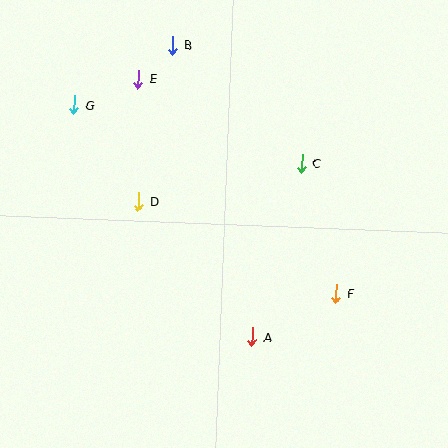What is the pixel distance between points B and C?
The distance between B and C is 175 pixels.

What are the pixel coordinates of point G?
Point G is at (75, 105).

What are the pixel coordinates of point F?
Point F is at (336, 294).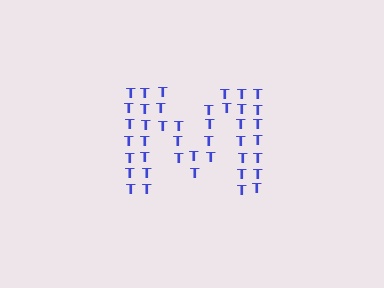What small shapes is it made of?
It is made of small letter T's.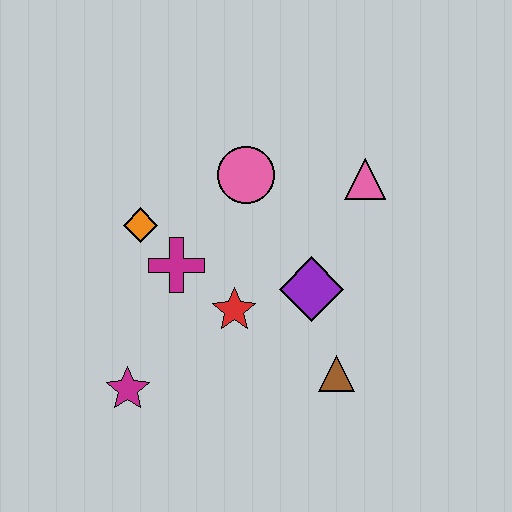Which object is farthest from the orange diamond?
The brown triangle is farthest from the orange diamond.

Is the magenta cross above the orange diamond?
No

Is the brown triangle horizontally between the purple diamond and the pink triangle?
Yes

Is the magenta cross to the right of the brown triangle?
No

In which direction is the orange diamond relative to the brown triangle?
The orange diamond is to the left of the brown triangle.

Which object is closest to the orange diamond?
The magenta cross is closest to the orange diamond.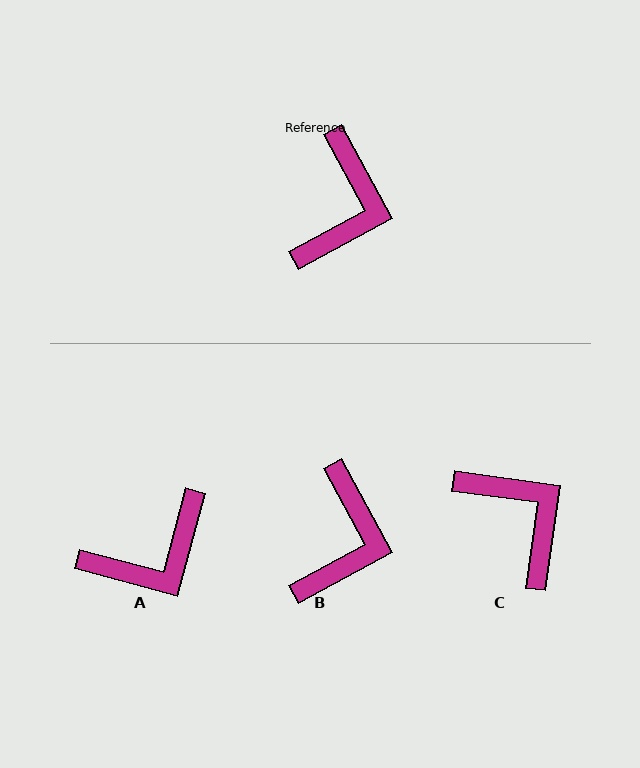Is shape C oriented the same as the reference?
No, it is off by about 54 degrees.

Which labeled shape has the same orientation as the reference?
B.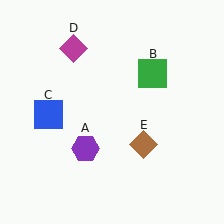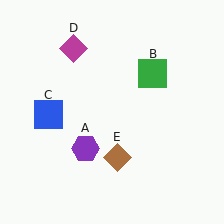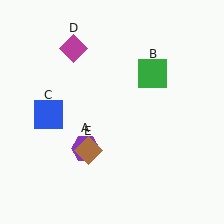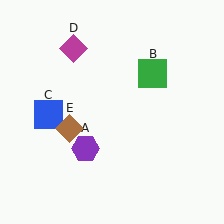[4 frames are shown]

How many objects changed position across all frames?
1 object changed position: brown diamond (object E).